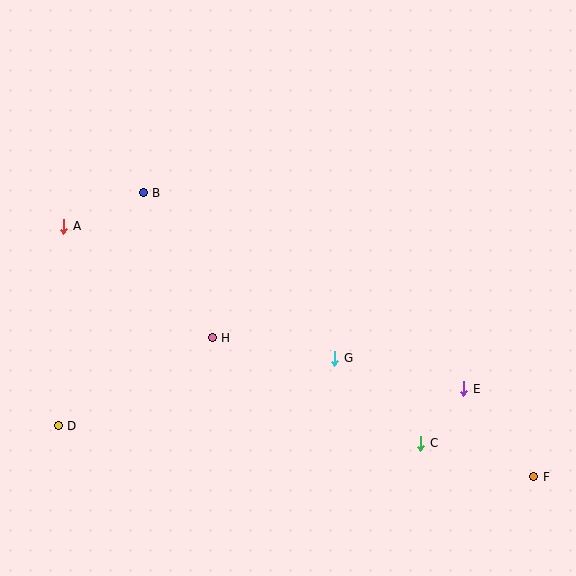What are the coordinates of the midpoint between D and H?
The midpoint between D and H is at (135, 382).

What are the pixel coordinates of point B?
Point B is at (143, 193).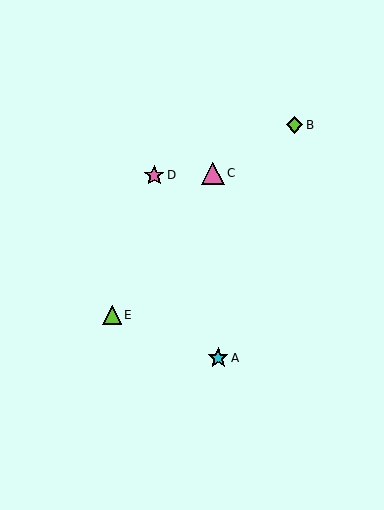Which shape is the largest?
The pink triangle (labeled C) is the largest.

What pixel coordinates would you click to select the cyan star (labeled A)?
Click at (218, 358) to select the cyan star A.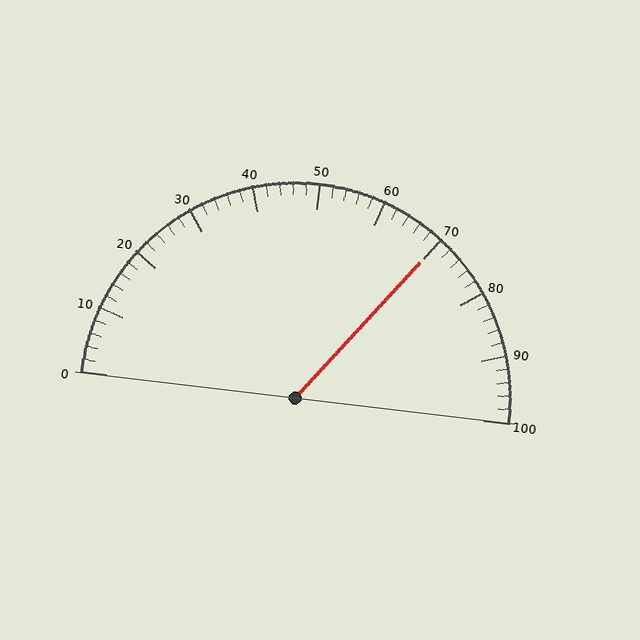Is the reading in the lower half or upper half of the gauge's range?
The reading is in the upper half of the range (0 to 100).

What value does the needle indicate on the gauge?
The needle indicates approximately 70.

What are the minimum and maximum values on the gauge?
The gauge ranges from 0 to 100.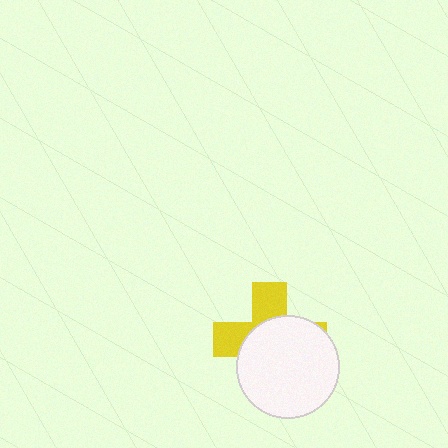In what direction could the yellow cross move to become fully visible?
The yellow cross could move toward the upper-left. That would shift it out from behind the white circle entirely.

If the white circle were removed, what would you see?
You would see the complete yellow cross.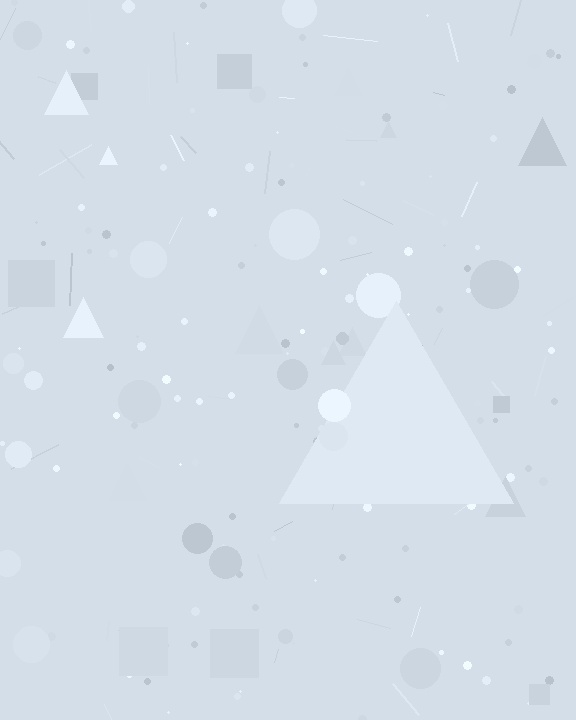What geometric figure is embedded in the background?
A triangle is embedded in the background.